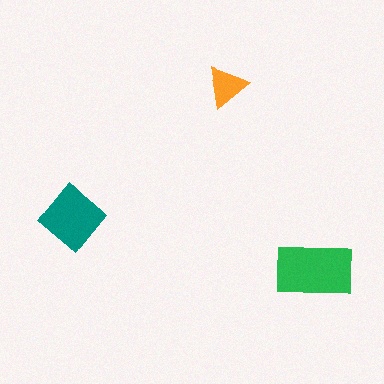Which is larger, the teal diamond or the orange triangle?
The teal diamond.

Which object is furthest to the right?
The green rectangle is rightmost.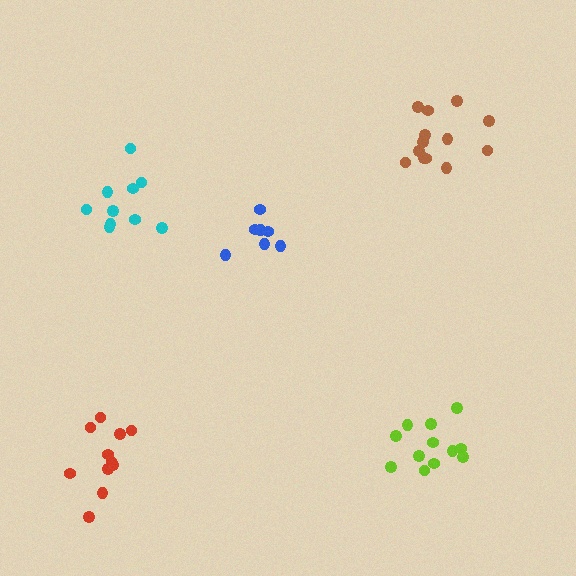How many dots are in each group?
Group 1: 7 dots, Group 2: 12 dots, Group 3: 12 dots, Group 4: 10 dots, Group 5: 13 dots (54 total).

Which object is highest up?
The brown cluster is topmost.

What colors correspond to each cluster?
The clusters are colored: blue, red, lime, cyan, brown.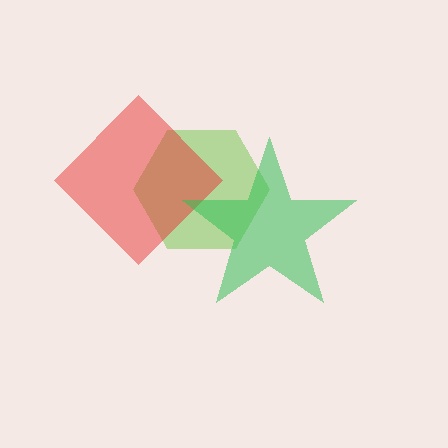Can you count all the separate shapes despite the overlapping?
Yes, there are 3 separate shapes.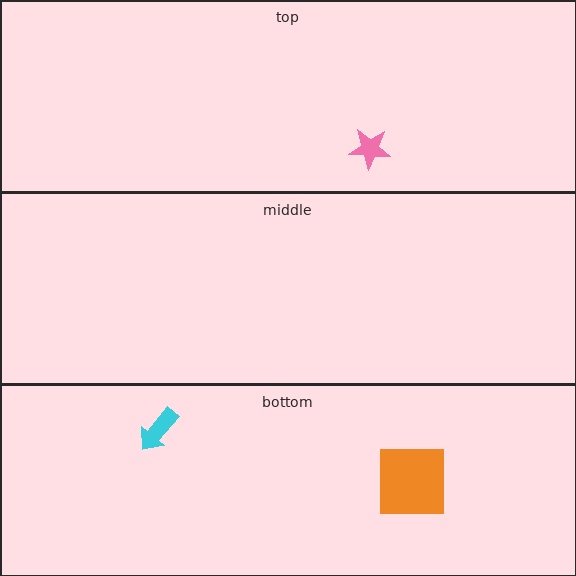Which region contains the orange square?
The bottom region.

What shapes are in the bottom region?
The cyan arrow, the orange square.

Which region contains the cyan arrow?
The bottom region.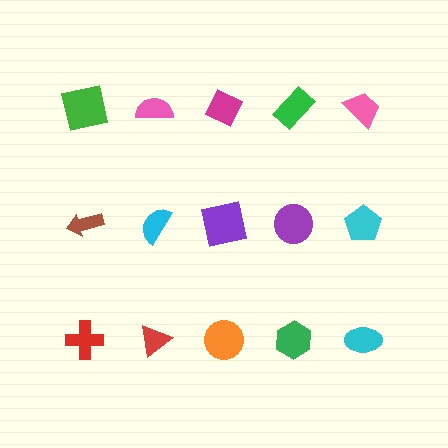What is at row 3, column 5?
A cyan ellipse.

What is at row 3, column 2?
A red triangle.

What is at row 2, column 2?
A cyan semicircle.